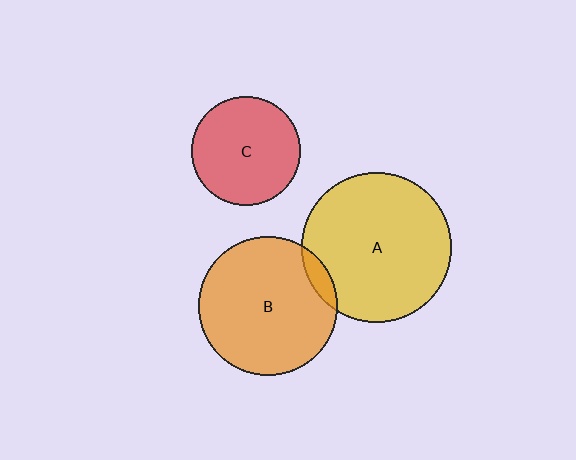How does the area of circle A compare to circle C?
Approximately 1.9 times.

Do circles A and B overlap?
Yes.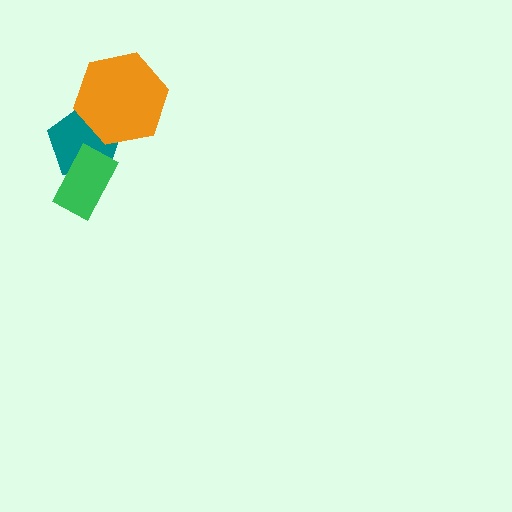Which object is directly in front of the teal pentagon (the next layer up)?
The green rectangle is directly in front of the teal pentagon.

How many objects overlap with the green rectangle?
1 object overlaps with the green rectangle.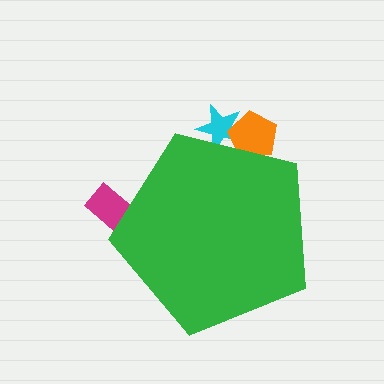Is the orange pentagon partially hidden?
Yes, the orange pentagon is partially hidden behind the green pentagon.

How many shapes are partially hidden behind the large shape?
3 shapes are partially hidden.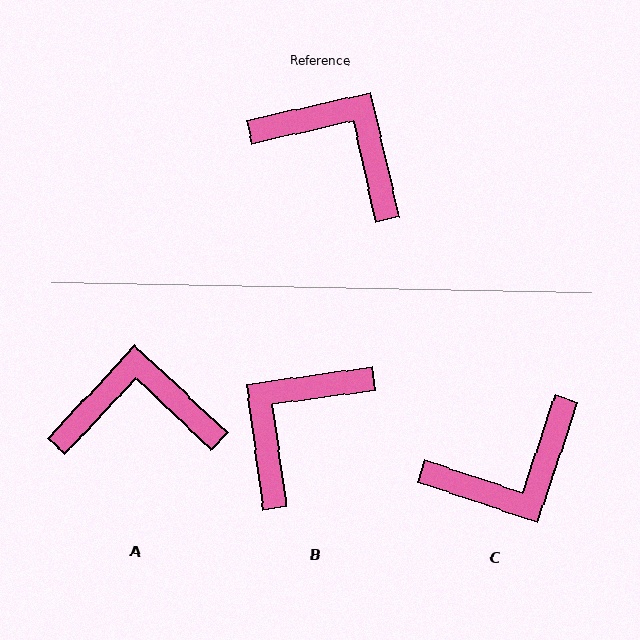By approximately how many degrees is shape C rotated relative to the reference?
Approximately 121 degrees clockwise.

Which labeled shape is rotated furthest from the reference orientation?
C, about 121 degrees away.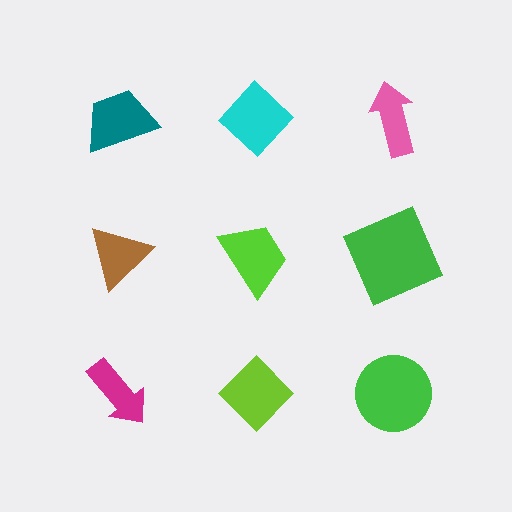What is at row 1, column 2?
A cyan diamond.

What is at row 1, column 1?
A teal trapezoid.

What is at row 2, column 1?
A brown triangle.